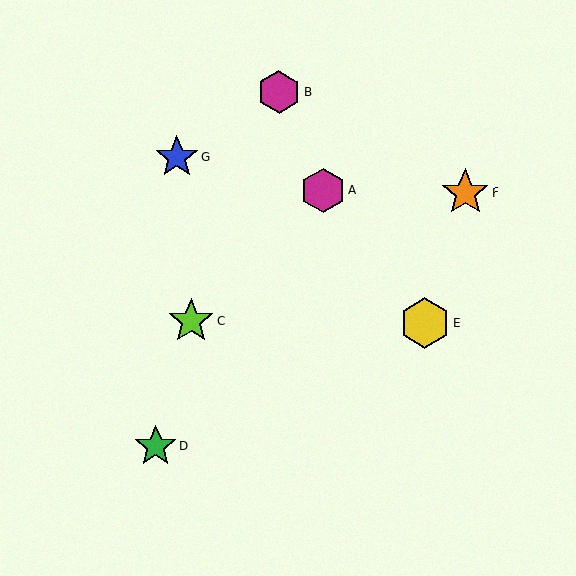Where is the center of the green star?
The center of the green star is at (156, 447).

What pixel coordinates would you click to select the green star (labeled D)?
Click at (156, 447) to select the green star D.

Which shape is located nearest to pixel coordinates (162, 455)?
The green star (labeled D) at (156, 447) is nearest to that location.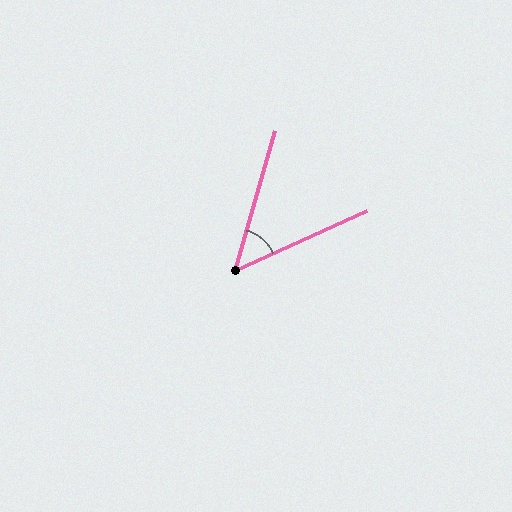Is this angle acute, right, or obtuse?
It is acute.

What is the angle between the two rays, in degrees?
Approximately 49 degrees.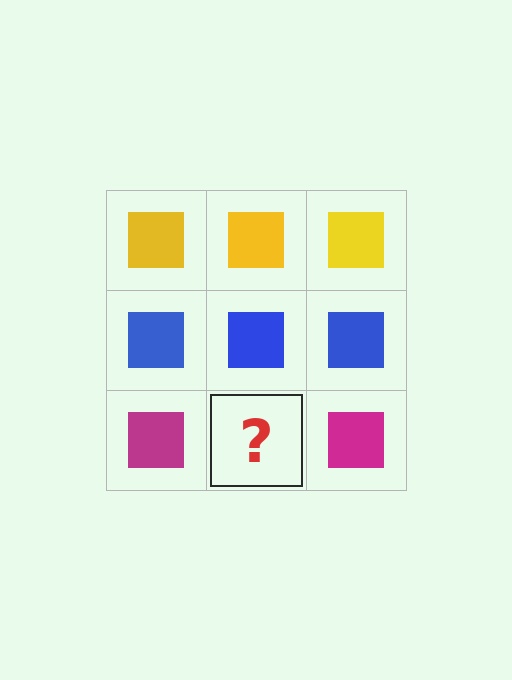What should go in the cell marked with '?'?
The missing cell should contain a magenta square.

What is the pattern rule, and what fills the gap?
The rule is that each row has a consistent color. The gap should be filled with a magenta square.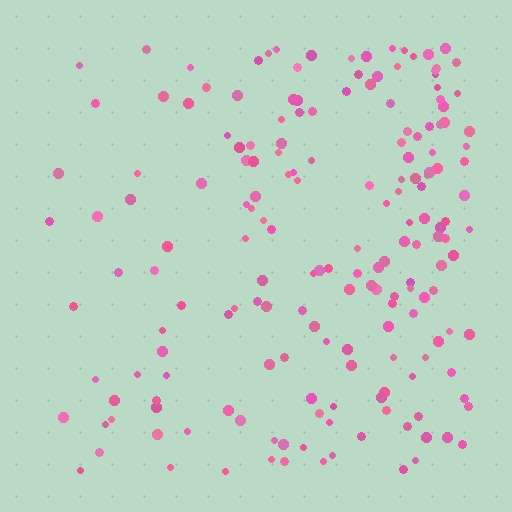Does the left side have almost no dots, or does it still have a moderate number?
Still a moderate number, just noticeably fewer than the right.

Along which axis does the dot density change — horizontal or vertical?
Horizontal.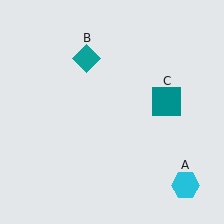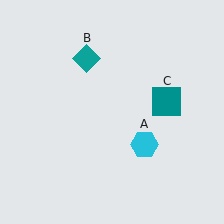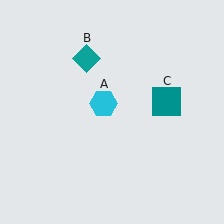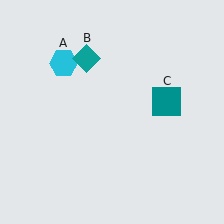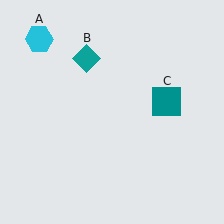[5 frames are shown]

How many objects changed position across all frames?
1 object changed position: cyan hexagon (object A).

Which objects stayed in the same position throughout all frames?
Teal diamond (object B) and teal square (object C) remained stationary.